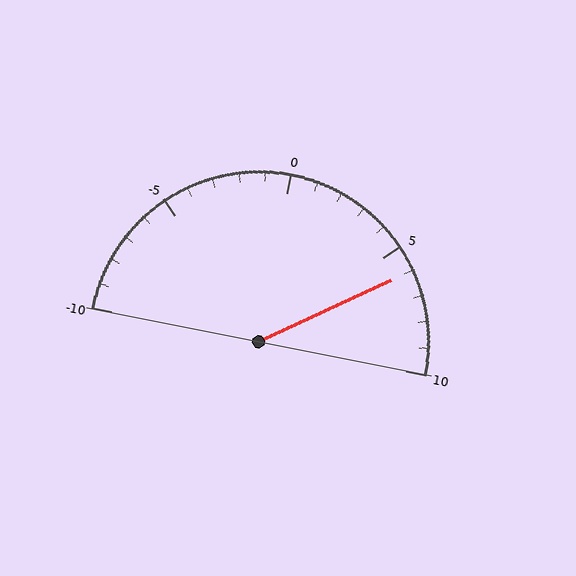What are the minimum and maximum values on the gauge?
The gauge ranges from -10 to 10.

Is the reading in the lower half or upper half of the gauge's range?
The reading is in the upper half of the range (-10 to 10).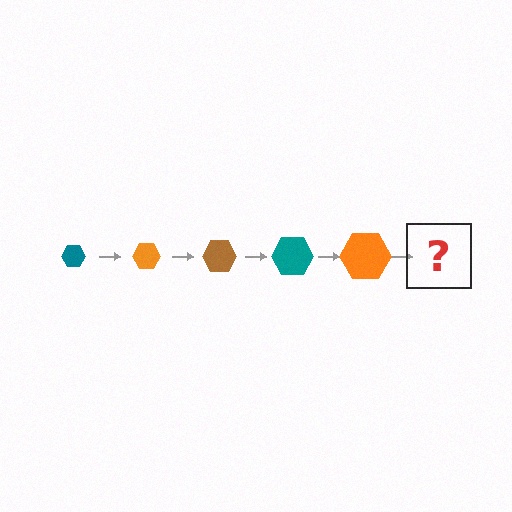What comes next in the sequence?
The next element should be a brown hexagon, larger than the previous one.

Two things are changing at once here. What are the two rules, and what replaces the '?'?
The two rules are that the hexagon grows larger each step and the color cycles through teal, orange, and brown. The '?' should be a brown hexagon, larger than the previous one.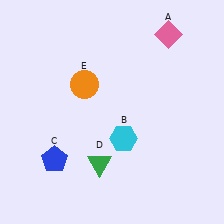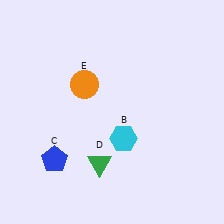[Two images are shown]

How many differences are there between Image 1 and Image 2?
There is 1 difference between the two images.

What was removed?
The pink diamond (A) was removed in Image 2.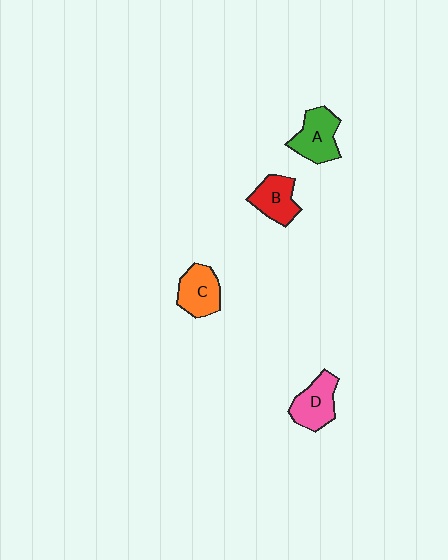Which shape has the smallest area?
Shape B (red).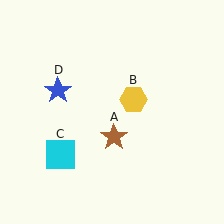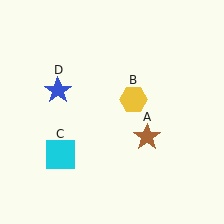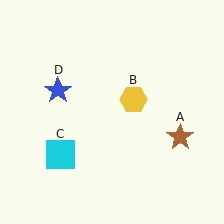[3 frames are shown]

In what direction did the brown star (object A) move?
The brown star (object A) moved right.